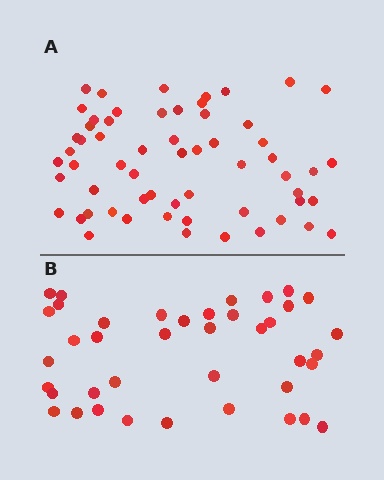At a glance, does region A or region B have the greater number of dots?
Region A (the top region) has more dots.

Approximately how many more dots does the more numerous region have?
Region A has approximately 20 more dots than region B.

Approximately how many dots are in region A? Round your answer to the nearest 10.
About 60 dots.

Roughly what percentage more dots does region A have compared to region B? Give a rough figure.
About 50% more.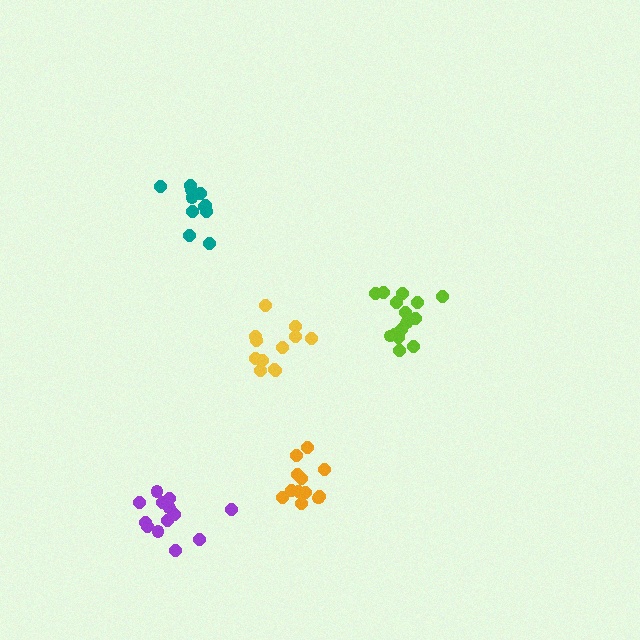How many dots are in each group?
Group 1: 15 dots, Group 2: 13 dots, Group 3: 12 dots, Group 4: 11 dots, Group 5: 12 dots (63 total).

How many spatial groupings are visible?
There are 5 spatial groupings.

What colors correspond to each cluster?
The clusters are colored: lime, purple, yellow, teal, orange.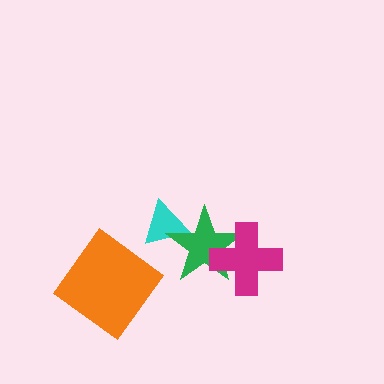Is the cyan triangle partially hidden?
Yes, it is partially covered by another shape.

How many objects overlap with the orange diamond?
0 objects overlap with the orange diamond.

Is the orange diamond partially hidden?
No, no other shape covers it.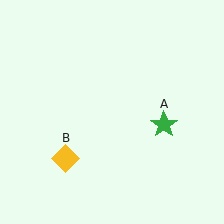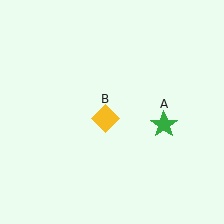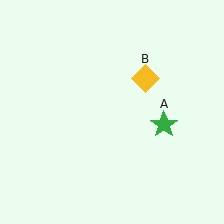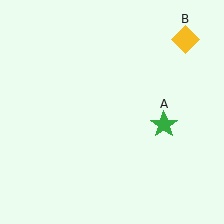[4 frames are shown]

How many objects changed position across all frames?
1 object changed position: yellow diamond (object B).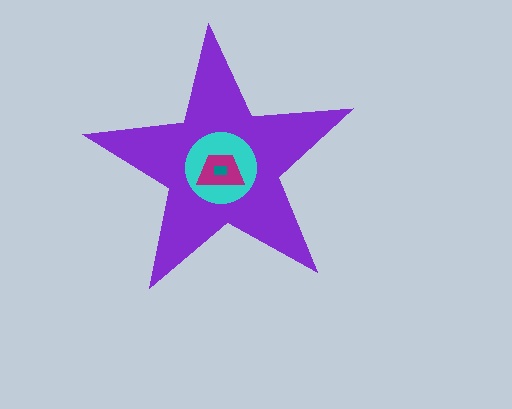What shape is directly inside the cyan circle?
The magenta trapezoid.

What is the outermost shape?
The purple star.